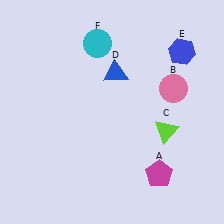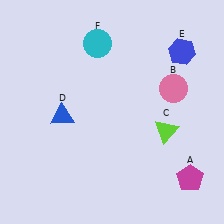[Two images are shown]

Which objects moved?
The objects that moved are: the magenta pentagon (A), the blue triangle (D).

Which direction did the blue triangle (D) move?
The blue triangle (D) moved left.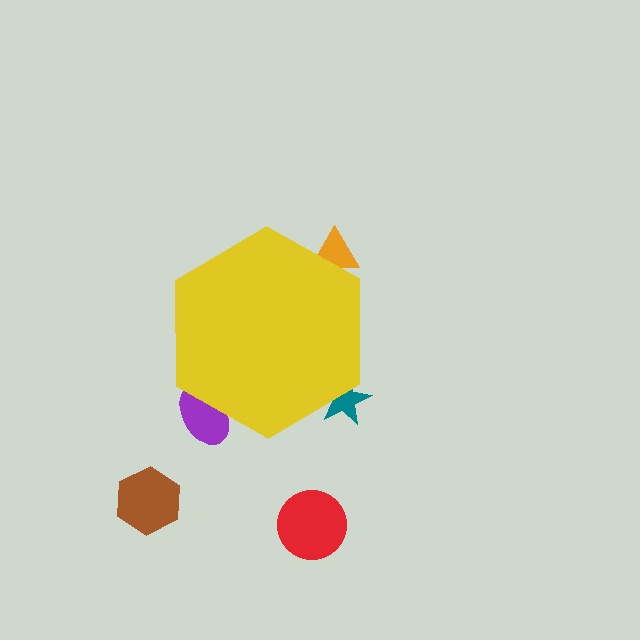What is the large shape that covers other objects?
A yellow hexagon.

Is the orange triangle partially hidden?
Yes, the orange triangle is partially hidden behind the yellow hexagon.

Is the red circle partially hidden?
No, the red circle is fully visible.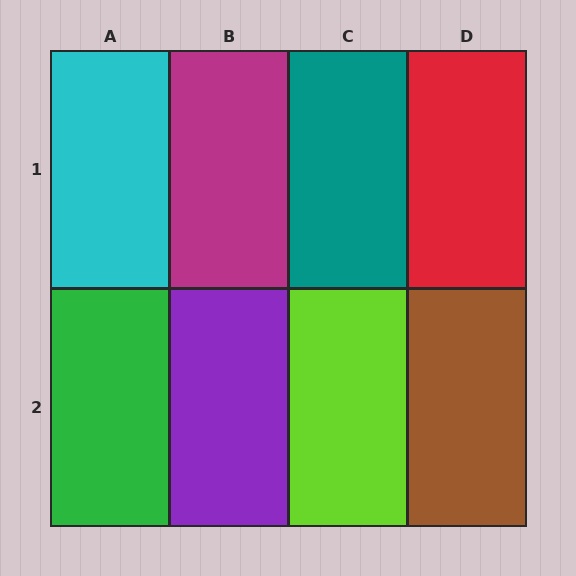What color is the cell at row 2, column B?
Purple.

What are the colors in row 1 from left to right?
Cyan, magenta, teal, red.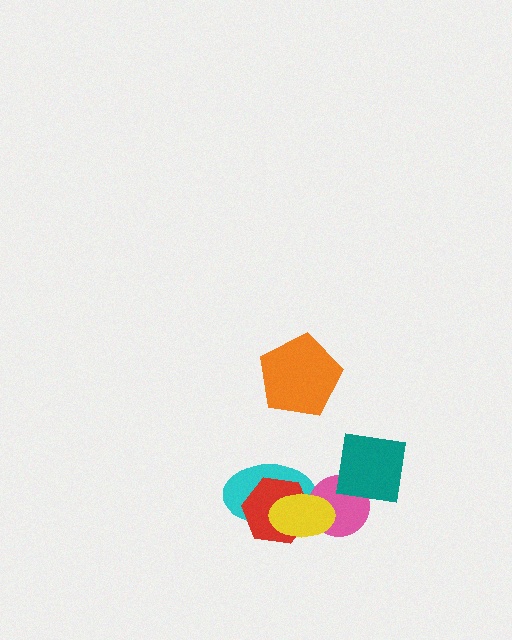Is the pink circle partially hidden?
Yes, it is partially covered by another shape.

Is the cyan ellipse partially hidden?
Yes, it is partially covered by another shape.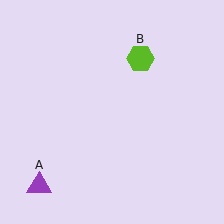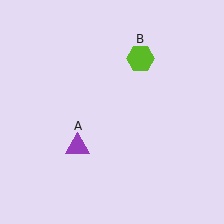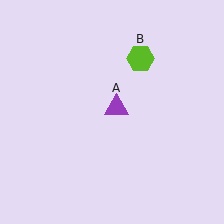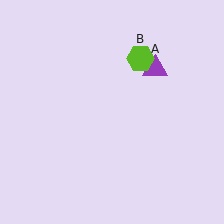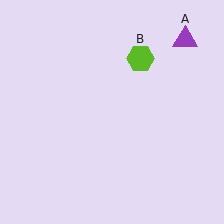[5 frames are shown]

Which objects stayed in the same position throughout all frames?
Lime hexagon (object B) remained stationary.